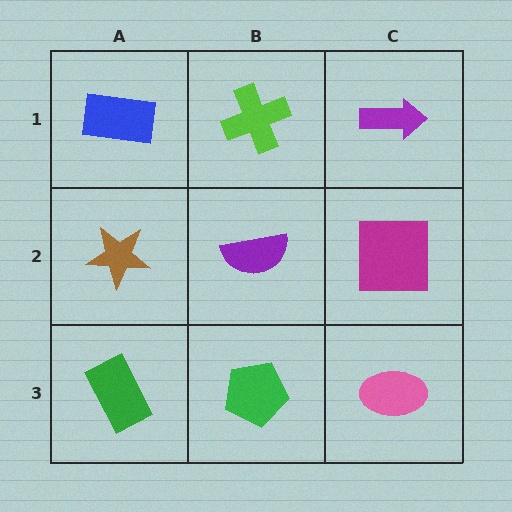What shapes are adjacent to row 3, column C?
A magenta square (row 2, column C), a green pentagon (row 3, column B).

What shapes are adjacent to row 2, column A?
A blue rectangle (row 1, column A), a green rectangle (row 3, column A), a purple semicircle (row 2, column B).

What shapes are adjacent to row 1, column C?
A magenta square (row 2, column C), a lime cross (row 1, column B).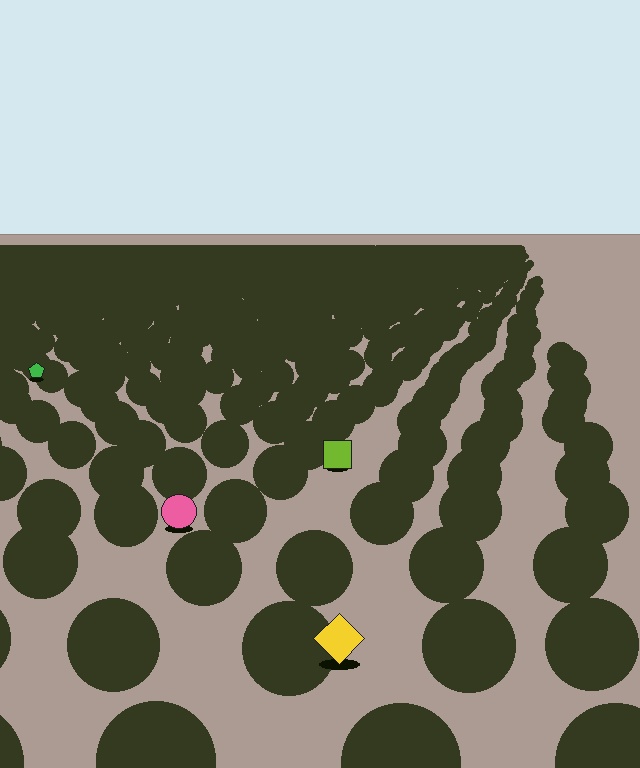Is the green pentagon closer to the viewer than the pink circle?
No. The pink circle is closer — you can tell from the texture gradient: the ground texture is coarser near it.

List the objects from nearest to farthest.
From nearest to farthest: the yellow diamond, the pink circle, the lime square, the green pentagon.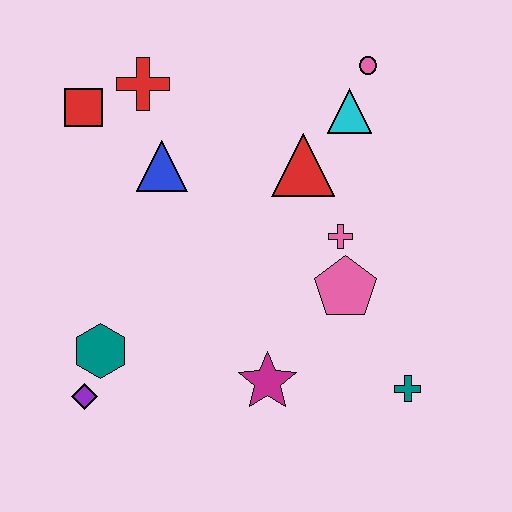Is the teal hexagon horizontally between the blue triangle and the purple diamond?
Yes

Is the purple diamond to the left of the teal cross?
Yes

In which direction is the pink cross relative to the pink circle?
The pink cross is below the pink circle.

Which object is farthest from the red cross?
The teal cross is farthest from the red cross.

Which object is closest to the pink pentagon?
The pink cross is closest to the pink pentagon.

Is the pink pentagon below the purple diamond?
No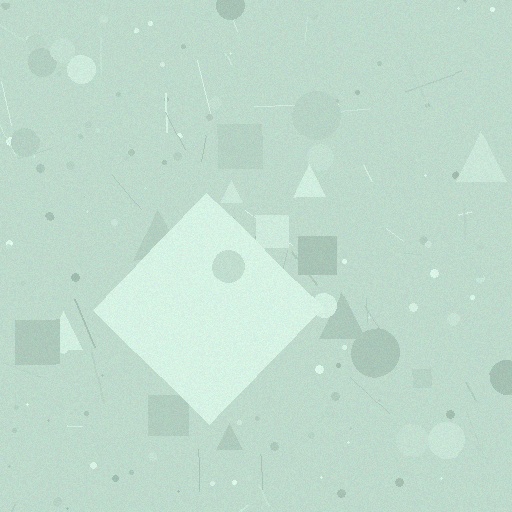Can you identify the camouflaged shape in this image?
The camouflaged shape is a diamond.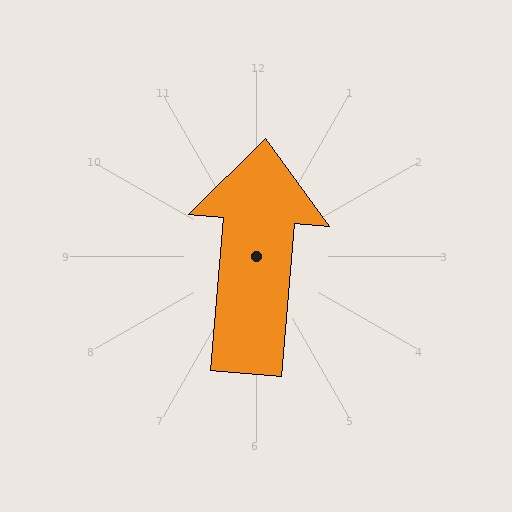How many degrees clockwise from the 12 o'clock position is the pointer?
Approximately 5 degrees.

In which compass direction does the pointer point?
North.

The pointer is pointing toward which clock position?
Roughly 12 o'clock.